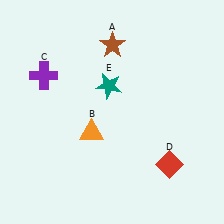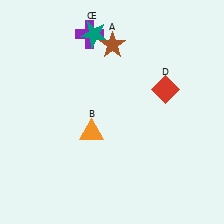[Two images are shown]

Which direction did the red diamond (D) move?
The red diamond (D) moved up.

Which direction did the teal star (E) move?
The teal star (E) moved up.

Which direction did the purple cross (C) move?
The purple cross (C) moved right.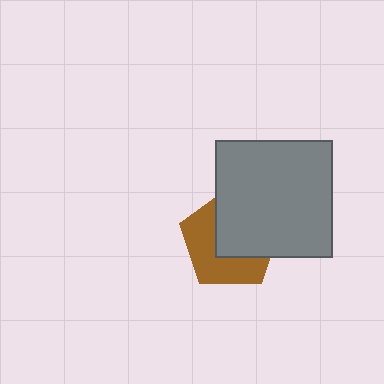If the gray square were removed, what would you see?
You would see the complete brown pentagon.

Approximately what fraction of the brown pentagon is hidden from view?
Roughly 51% of the brown pentagon is hidden behind the gray square.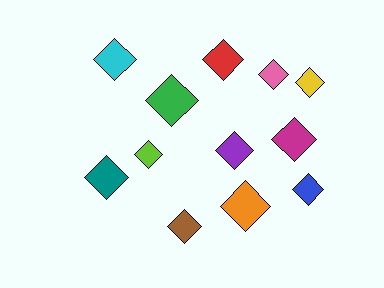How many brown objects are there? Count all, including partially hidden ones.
There is 1 brown object.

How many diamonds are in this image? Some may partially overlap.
There are 12 diamonds.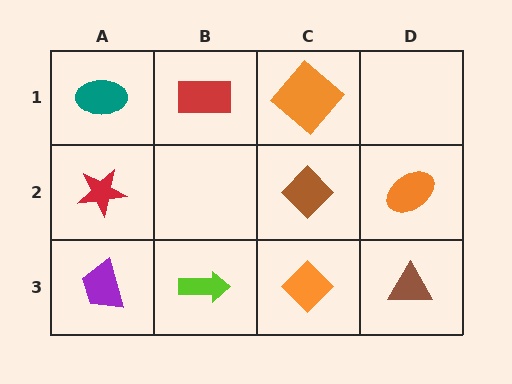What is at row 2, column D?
An orange ellipse.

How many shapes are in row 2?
3 shapes.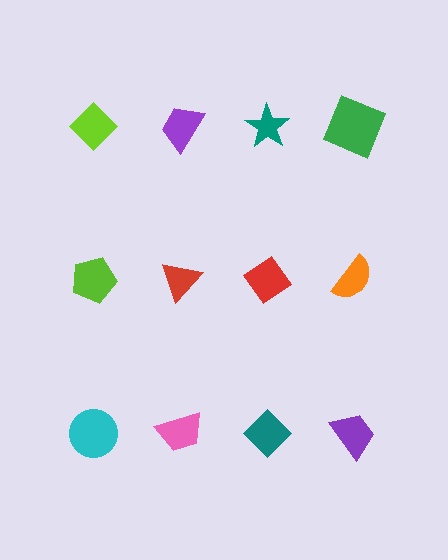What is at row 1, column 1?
A lime diamond.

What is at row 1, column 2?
A purple trapezoid.